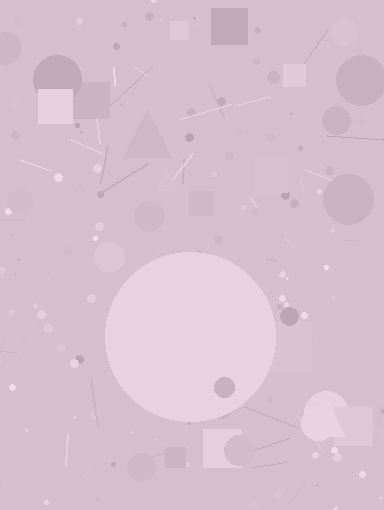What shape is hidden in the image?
A circle is hidden in the image.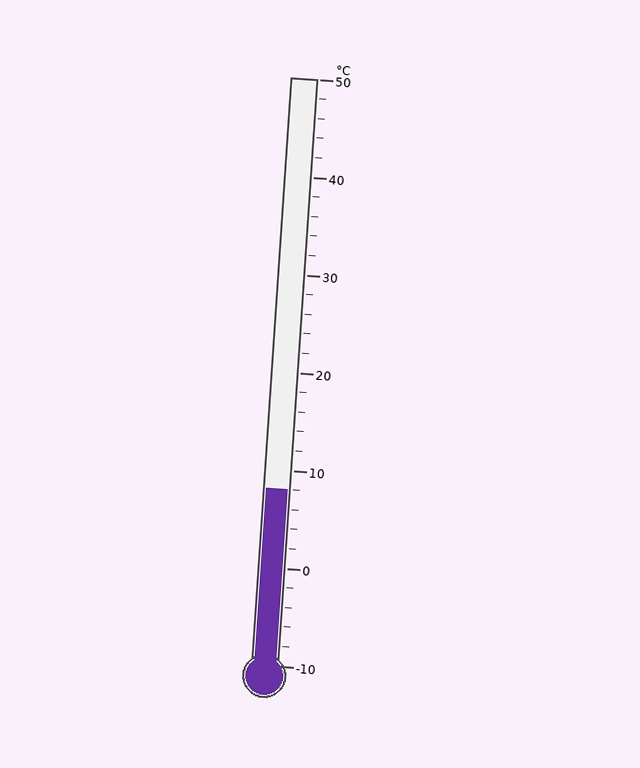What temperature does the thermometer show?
The thermometer shows approximately 8°C.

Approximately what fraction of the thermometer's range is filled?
The thermometer is filled to approximately 30% of its range.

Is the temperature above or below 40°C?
The temperature is below 40°C.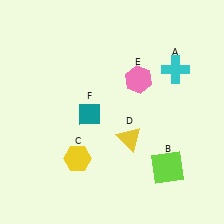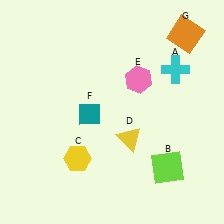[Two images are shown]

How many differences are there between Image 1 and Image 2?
There is 1 difference between the two images.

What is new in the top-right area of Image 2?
An orange square (G) was added in the top-right area of Image 2.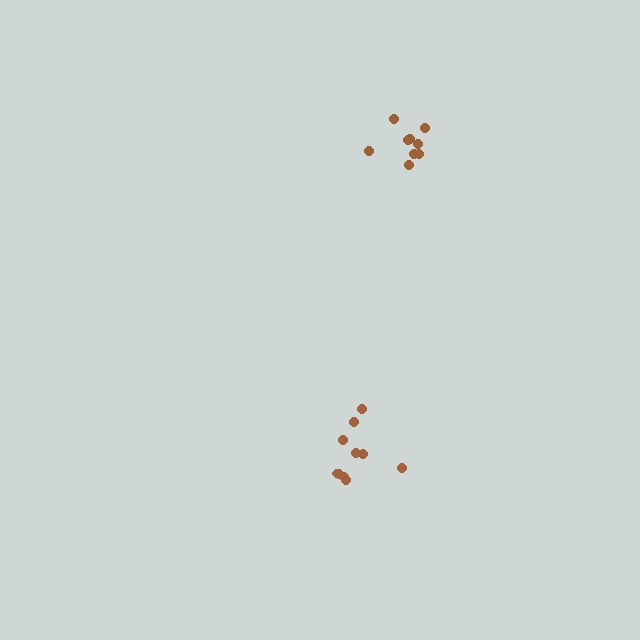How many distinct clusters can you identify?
There are 2 distinct clusters.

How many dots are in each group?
Group 1: 9 dots, Group 2: 10 dots (19 total).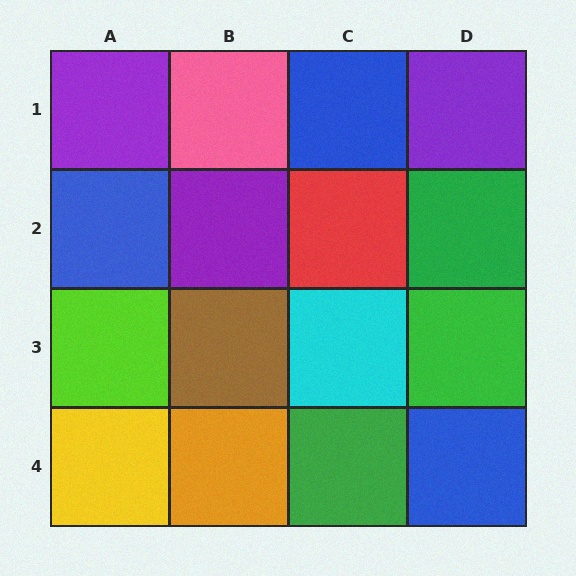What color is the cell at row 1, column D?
Purple.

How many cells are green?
3 cells are green.